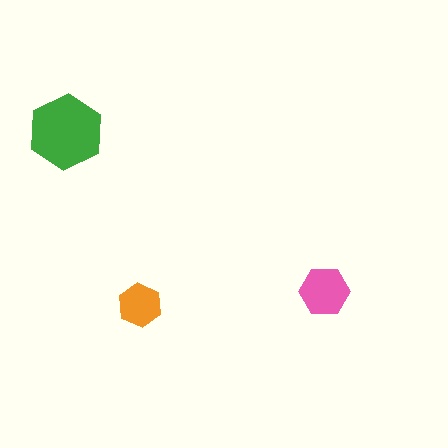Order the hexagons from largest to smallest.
the green one, the pink one, the orange one.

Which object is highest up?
The green hexagon is topmost.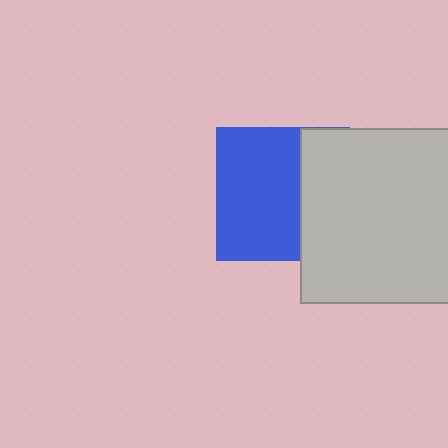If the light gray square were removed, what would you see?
You would see the complete blue square.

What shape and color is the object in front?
The object in front is a light gray square.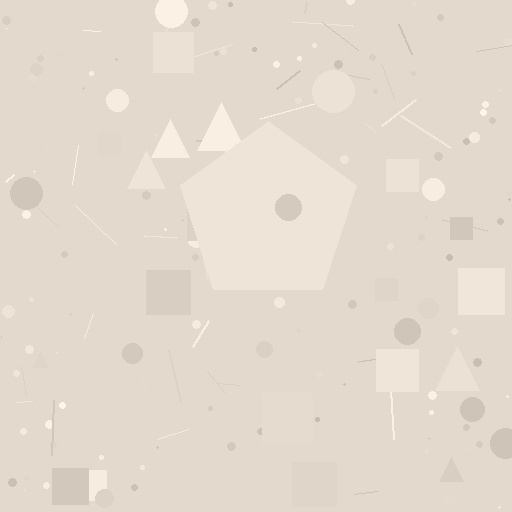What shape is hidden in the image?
A pentagon is hidden in the image.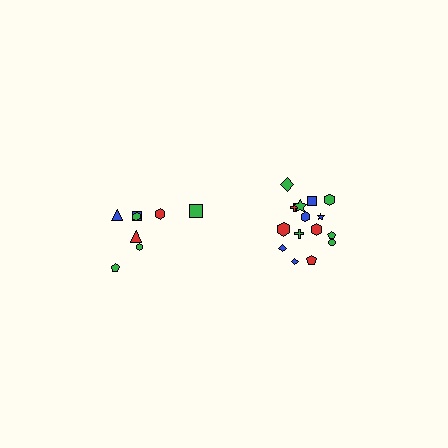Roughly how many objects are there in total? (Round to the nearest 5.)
Roughly 25 objects in total.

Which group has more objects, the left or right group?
The right group.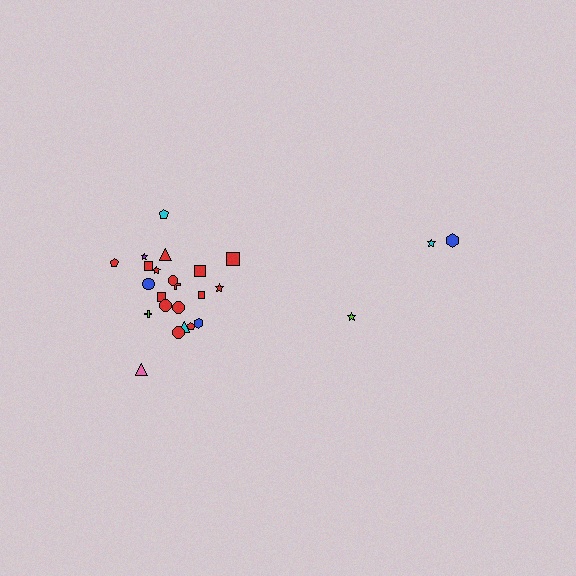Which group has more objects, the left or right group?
The left group.